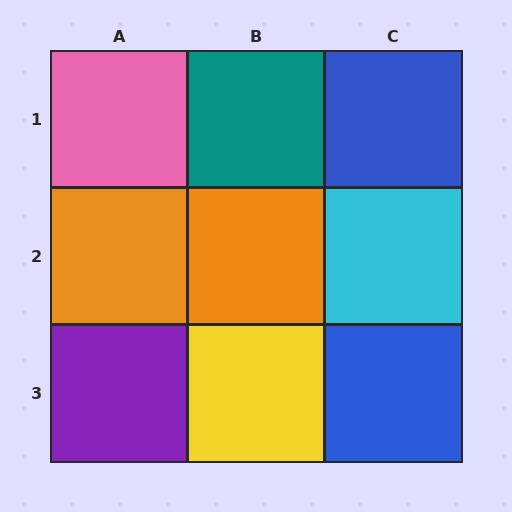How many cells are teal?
1 cell is teal.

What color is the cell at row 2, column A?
Orange.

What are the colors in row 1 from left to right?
Pink, teal, blue.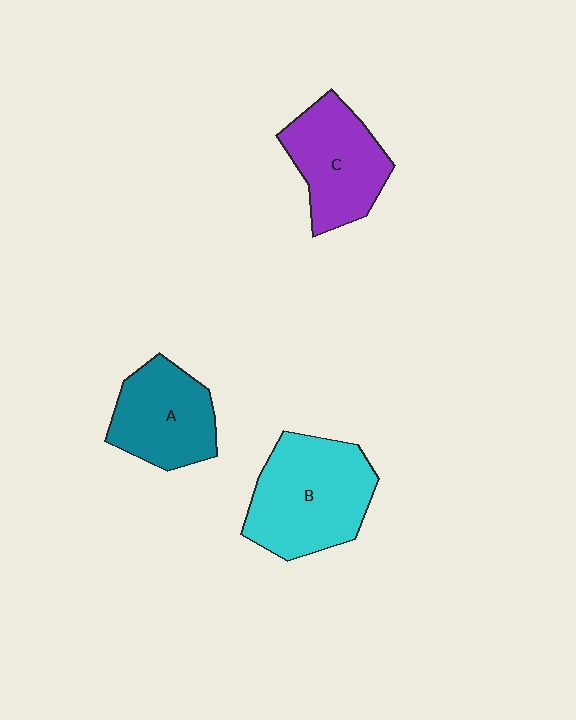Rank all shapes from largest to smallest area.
From largest to smallest: B (cyan), C (purple), A (teal).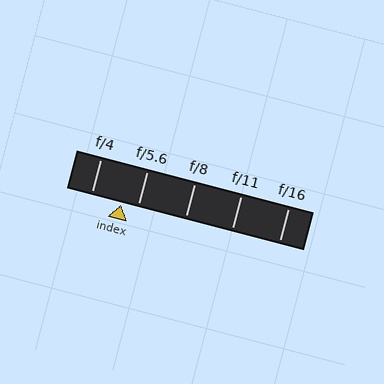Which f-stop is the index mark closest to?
The index mark is closest to f/5.6.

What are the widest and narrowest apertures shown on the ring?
The widest aperture shown is f/4 and the narrowest is f/16.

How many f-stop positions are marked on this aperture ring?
There are 5 f-stop positions marked.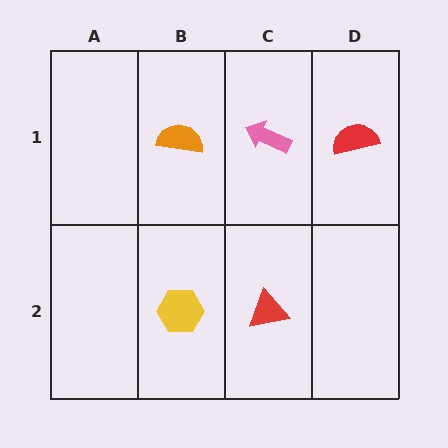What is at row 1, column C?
A pink arrow.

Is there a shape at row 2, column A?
No, that cell is empty.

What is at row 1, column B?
An orange semicircle.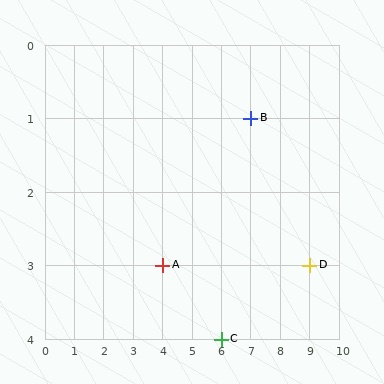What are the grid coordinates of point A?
Point A is at grid coordinates (4, 3).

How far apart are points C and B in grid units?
Points C and B are 1 column and 3 rows apart (about 3.2 grid units diagonally).